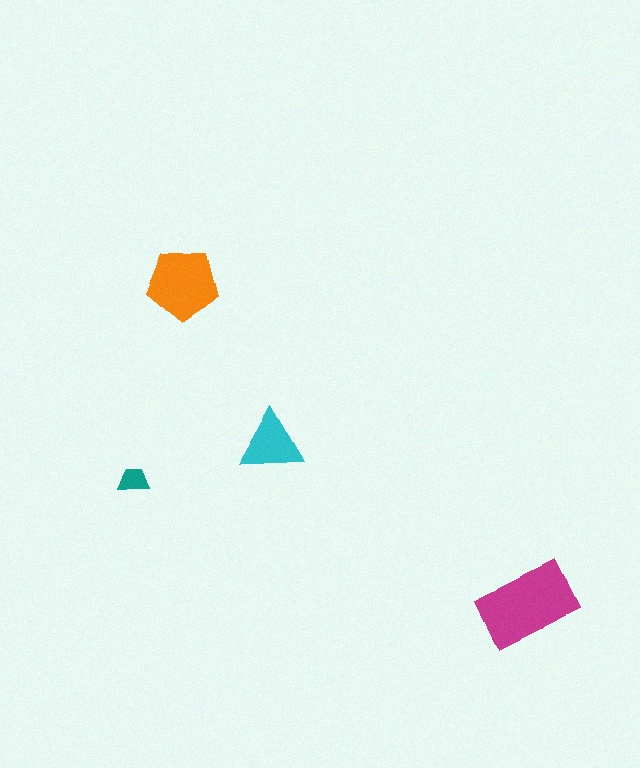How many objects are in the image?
There are 4 objects in the image.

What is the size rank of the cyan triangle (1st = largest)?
3rd.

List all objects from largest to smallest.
The magenta rectangle, the orange pentagon, the cyan triangle, the teal trapezoid.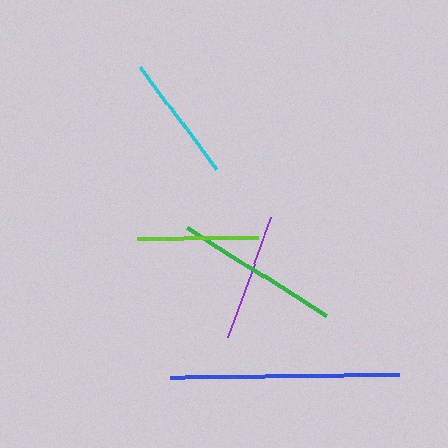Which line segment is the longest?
The blue line is the longest at approximately 228 pixels.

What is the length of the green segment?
The green segment is approximately 164 pixels long.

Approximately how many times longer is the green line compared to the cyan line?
The green line is approximately 1.3 times the length of the cyan line.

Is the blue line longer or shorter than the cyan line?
The blue line is longer than the cyan line.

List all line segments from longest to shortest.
From longest to shortest: blue, green, cyan, purple, lime.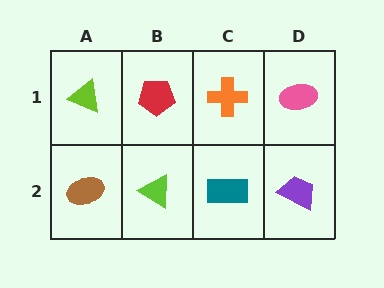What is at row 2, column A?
A brown ellipse.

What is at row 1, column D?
A pink ellipse.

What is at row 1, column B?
A red pentagon.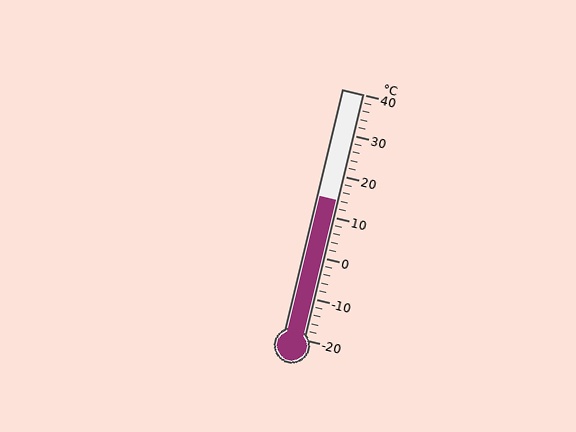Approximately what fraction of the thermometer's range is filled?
The thermometer is filled to approximately 55% of its range.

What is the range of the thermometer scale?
The thermometer scale ranges from -20°C to 40°C.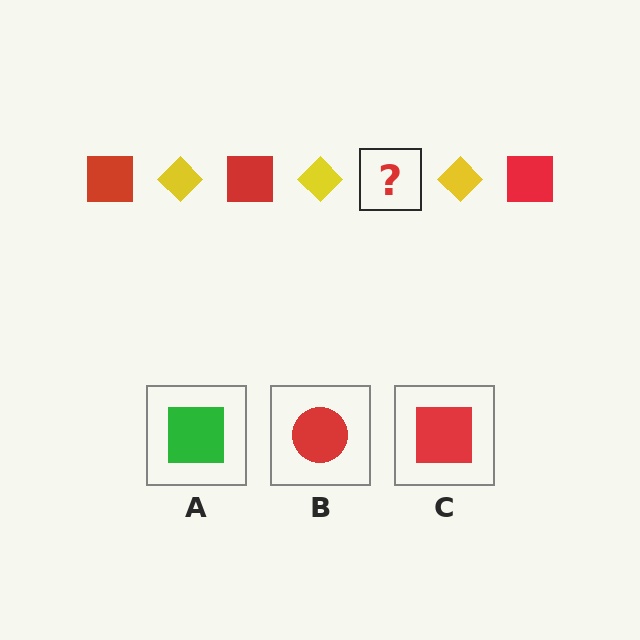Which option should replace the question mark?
Option C.